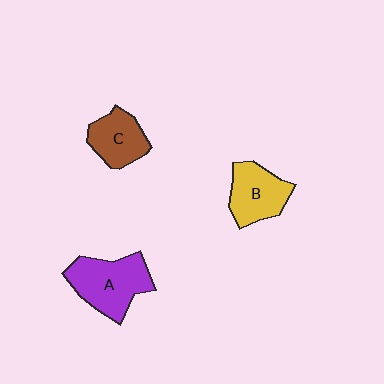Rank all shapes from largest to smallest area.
From largest to smallest: A (purple), B (yellow), C (brown).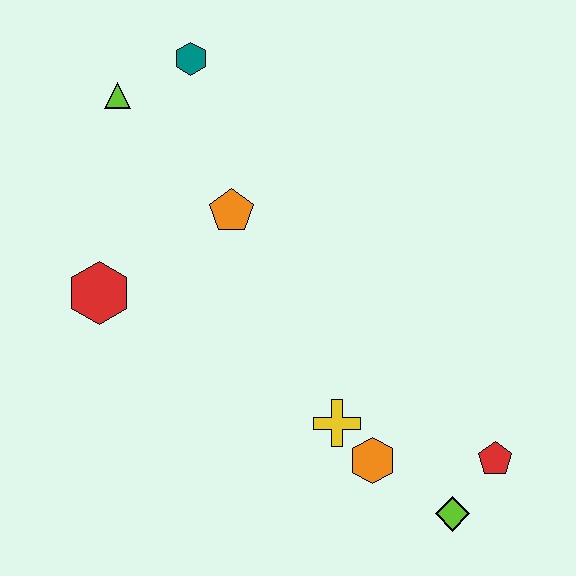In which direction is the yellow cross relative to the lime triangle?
The yellow cross is below the lime triangle.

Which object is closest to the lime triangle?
The teal hexagon is closest to the lime triangle.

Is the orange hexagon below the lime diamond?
No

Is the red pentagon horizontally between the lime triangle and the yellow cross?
No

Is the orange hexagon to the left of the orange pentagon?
No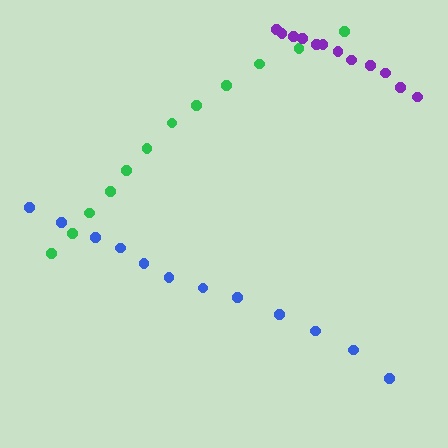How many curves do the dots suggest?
There are 3 distinct paths.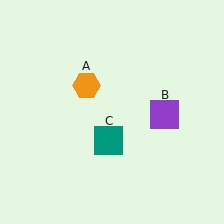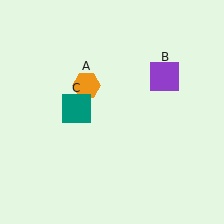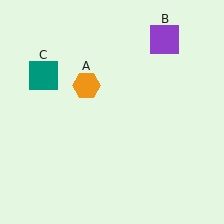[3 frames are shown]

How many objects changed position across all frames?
2 objects changed position: purple square (object B), teal square (object C).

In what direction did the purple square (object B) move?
The purple square (object B) moved up.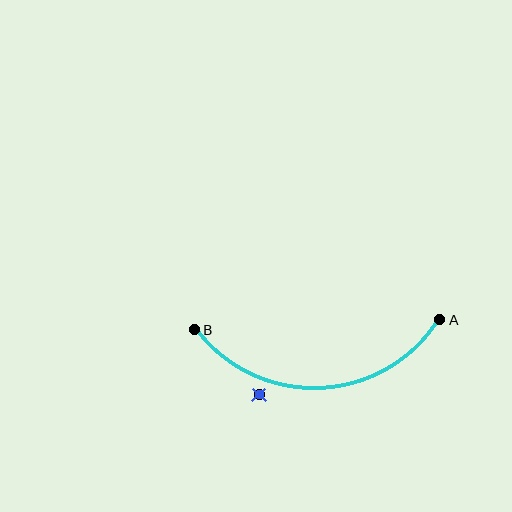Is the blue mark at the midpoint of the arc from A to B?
No — the blue mark does not lie on the arc at all. It sits slightly outside the curve.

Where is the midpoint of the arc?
The arc midpoint is the point on the curve farthest from the straight line joining A and B. It sits below that line.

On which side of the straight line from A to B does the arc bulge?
The arc bulges below the straight line connecting A and B.